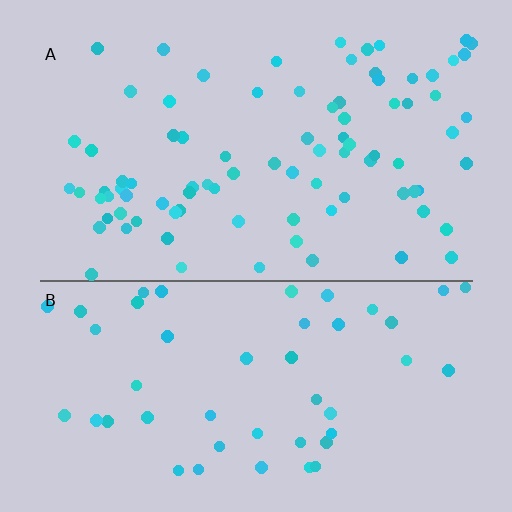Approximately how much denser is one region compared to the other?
Approximately 1.8× — region A over region B.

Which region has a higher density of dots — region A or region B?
A (the top).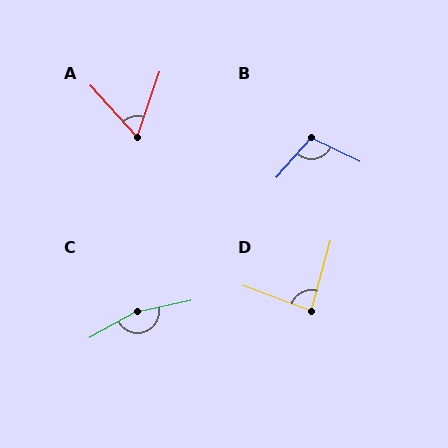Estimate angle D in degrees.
Approximately 85 degrees.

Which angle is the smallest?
A, at approximately 61 degrees.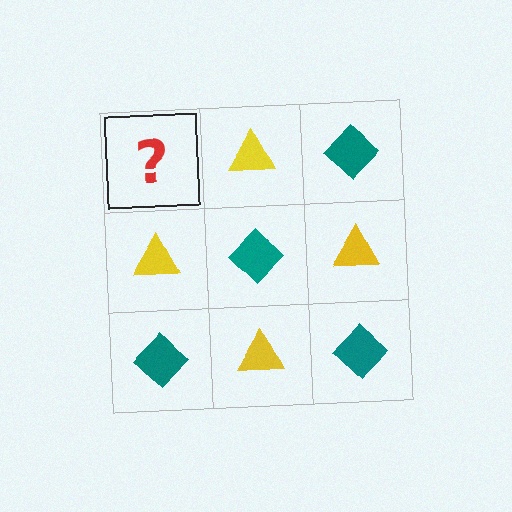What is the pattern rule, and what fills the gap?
The rule is that it alternates teal diamond and yellow triangle in a checkerboard pattern. The gap should be filled with a teal diamond.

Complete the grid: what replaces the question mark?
The question mark should be replaced with a teal diamond.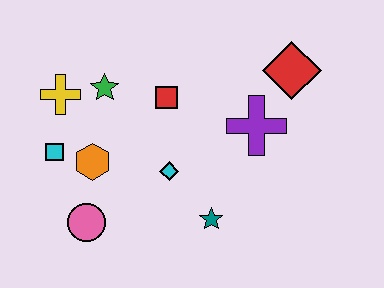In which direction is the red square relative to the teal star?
The red square is above the teal star.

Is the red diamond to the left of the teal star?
No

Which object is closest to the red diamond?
The purple cross is closest to the red diamond.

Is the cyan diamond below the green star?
Yes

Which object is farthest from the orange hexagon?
The red diamond is farthest from the orange hexagon.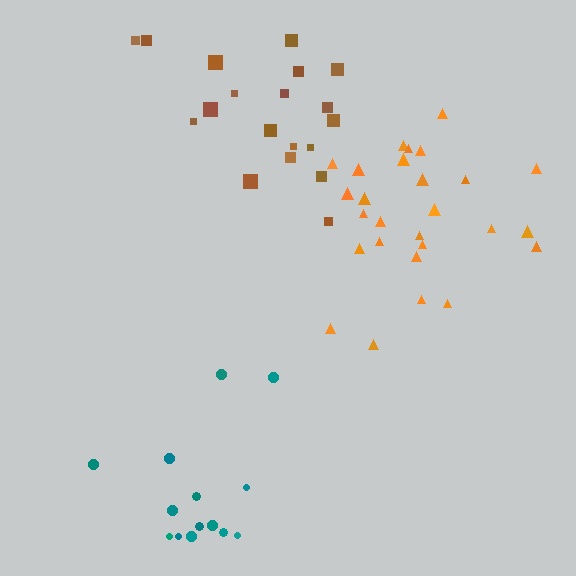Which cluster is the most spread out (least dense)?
Teal.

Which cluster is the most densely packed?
Orange.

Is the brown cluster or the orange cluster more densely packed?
Orange.